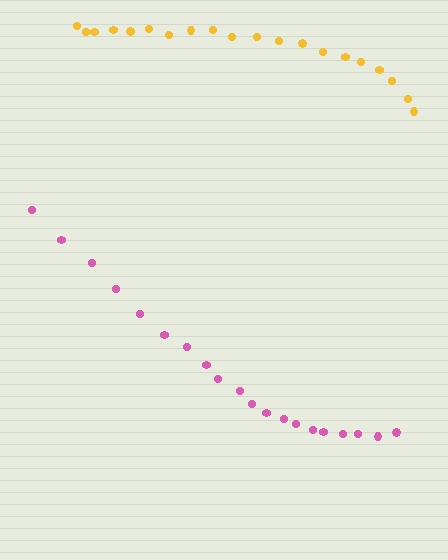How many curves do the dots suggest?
There are 2 distinct paths.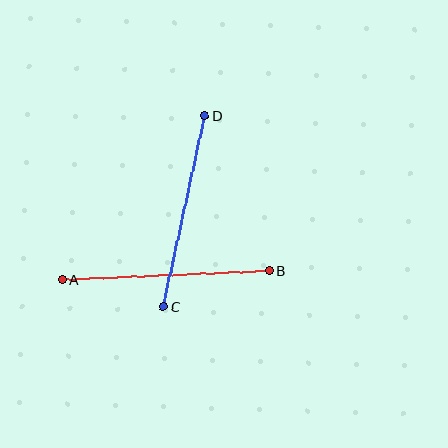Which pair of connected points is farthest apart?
Points A and B are farthest apart.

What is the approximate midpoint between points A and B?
The midpoint is at approximately (166, 275) pixels.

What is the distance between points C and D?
The distance is approximately 195 pixels.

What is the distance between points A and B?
The distance is approximately 206 pixels.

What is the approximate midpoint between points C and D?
The midpoint is at approximately (184, 211) pixels.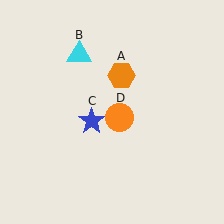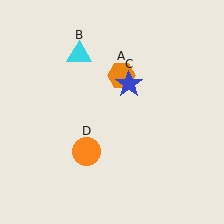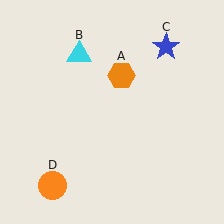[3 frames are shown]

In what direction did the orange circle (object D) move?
The orange circle (object D) moved down and to the left.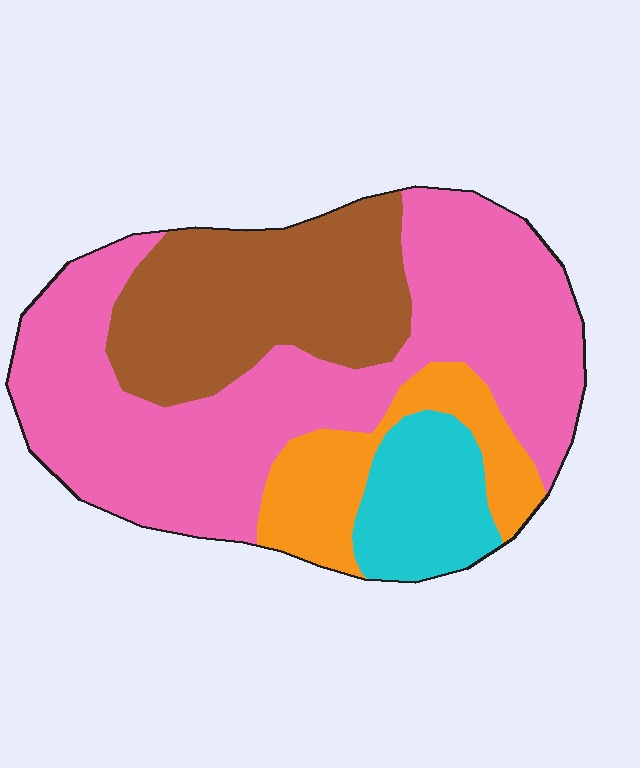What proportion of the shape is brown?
Brown covers around 25% of the shape.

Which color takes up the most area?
Pink, at roughly 50%.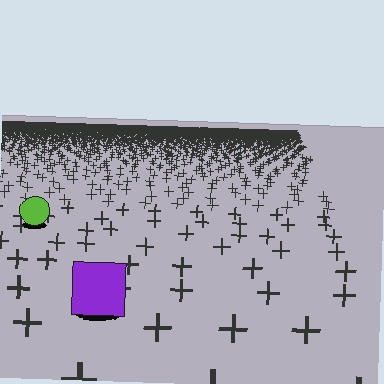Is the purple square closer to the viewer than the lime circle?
Yes. The purple square is closer — you can tell from the texture gradient: the ground texture is coarser near it.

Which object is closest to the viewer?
The purple square is closest. The texture marks near it are larger and more spread out.